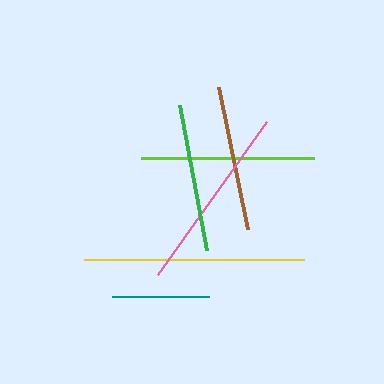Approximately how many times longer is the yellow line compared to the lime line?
The yellow line is approximately 1.3 times the length of the lime line.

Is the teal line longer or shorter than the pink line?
The pink line is longer than the teal line.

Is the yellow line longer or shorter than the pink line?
The yellow line is longer than the pink line.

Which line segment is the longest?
The yellow line is the longest at approximately 220 pixels.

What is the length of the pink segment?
The pink segment is approximately 188 pixels long.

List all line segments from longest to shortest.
From longest to shortest: yellow, pink, lime, green, brown, teal.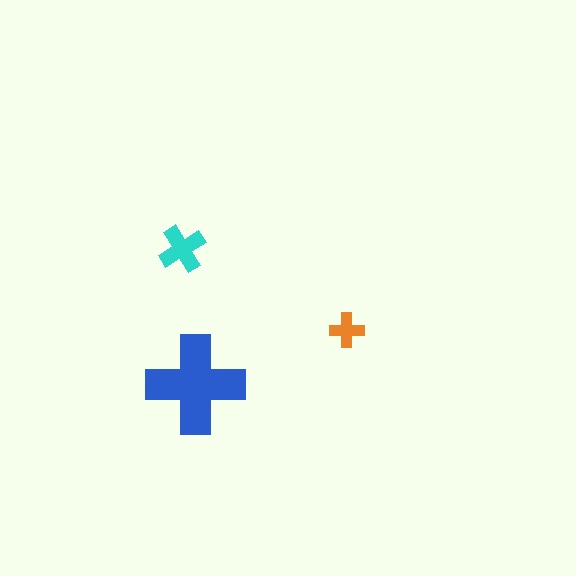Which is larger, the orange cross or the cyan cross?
The cyan one.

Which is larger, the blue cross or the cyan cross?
The blue one.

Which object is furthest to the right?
The orange cross is rightmost.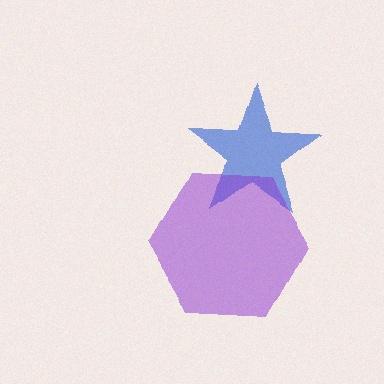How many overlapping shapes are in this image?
There are 2 overlapping shapes in the image.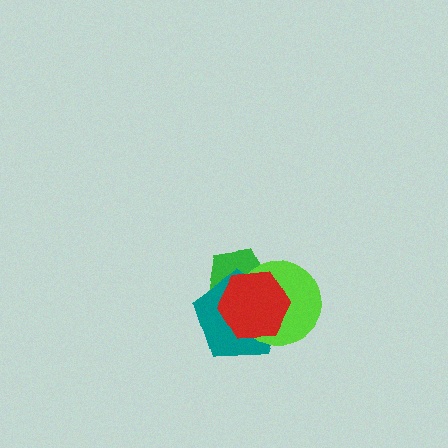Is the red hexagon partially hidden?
No, no other shape covers it.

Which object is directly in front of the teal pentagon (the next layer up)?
The lime circle is directly in front of the teal pentagon.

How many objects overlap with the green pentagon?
3 objects overlap with the green pentagon.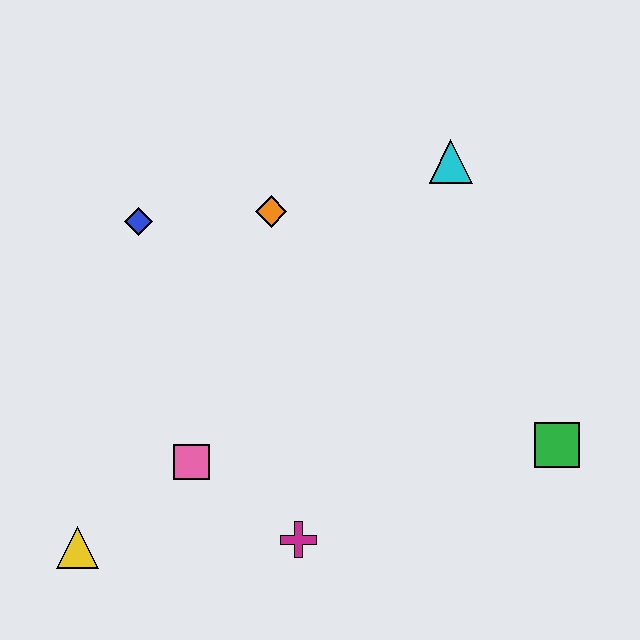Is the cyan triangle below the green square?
No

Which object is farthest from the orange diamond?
The yellow triangle is farthest from the orange diamond.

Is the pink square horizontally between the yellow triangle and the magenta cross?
Yes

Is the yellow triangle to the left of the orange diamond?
Yes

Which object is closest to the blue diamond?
The orange diamond is closest to the blue diamond.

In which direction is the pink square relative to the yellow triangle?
The pink square is to the right of the yellow triangle.